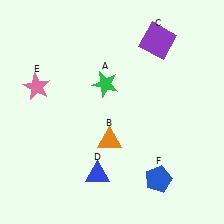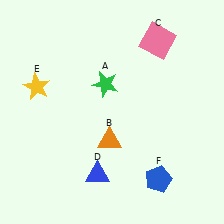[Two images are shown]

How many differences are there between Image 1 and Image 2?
There are 2 differences between the two images.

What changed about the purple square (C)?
In Image 1, C is purple. In Image 2, it changed to pink.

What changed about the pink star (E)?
In Image 1, E is pink. In Image 2, it changed to yellow.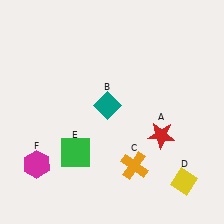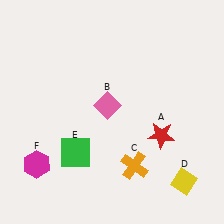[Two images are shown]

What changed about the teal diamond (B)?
In Image 1, B is teal. In Image 2, it changed to pink.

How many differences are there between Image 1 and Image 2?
There is 1 difference between the two images.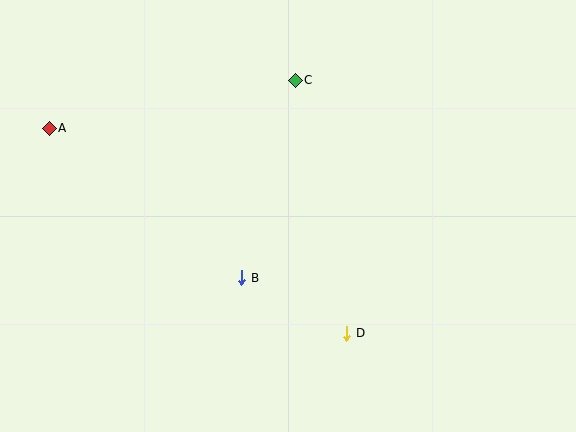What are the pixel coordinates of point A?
Point A is at (49, 128).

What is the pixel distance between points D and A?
The distance between D and A is 362 pixels.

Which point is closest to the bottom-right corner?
Point D is closest to the bottom-right corner.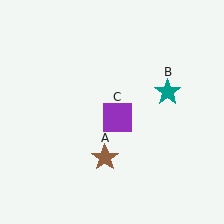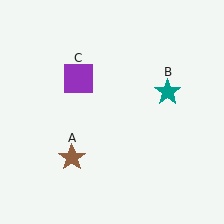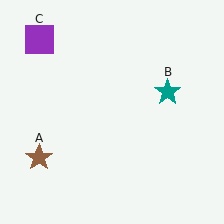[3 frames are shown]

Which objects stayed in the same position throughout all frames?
Teal star (object B) remained stationary.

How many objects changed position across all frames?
2 objects changed position: brown star (object A), purple square (object C).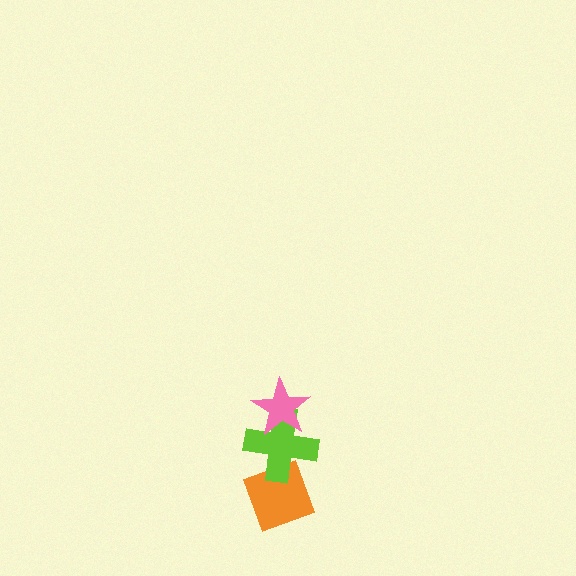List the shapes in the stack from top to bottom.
From top to bottom: the pink star, the lime cross, the orange diamond.